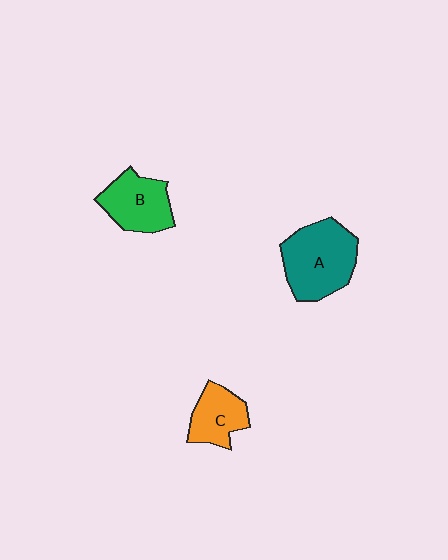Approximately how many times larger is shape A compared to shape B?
Approximately 1.4 times.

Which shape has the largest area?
Shape A (teal).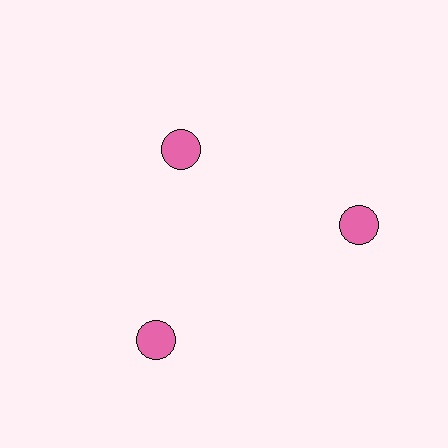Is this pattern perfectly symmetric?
No. The 3 pink circles are arranged in a ring, but one element near the 11 o'clock position is pulled inward toward the center, breaking the 3-fold rotational symmetry.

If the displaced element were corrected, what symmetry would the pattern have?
It would have 3-fold rotational symmetry — the pattern would map onto itself every 120 degrees.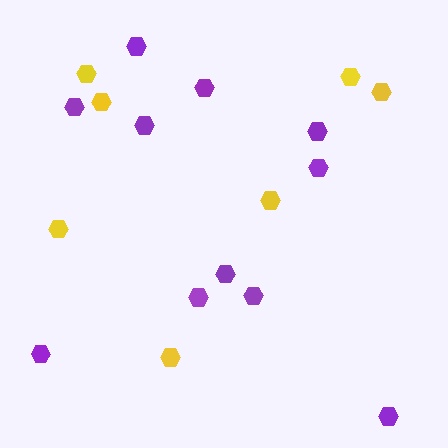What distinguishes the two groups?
There are 2 groups: one group of purple hexagons (11) and one group of yellow hexagons (7).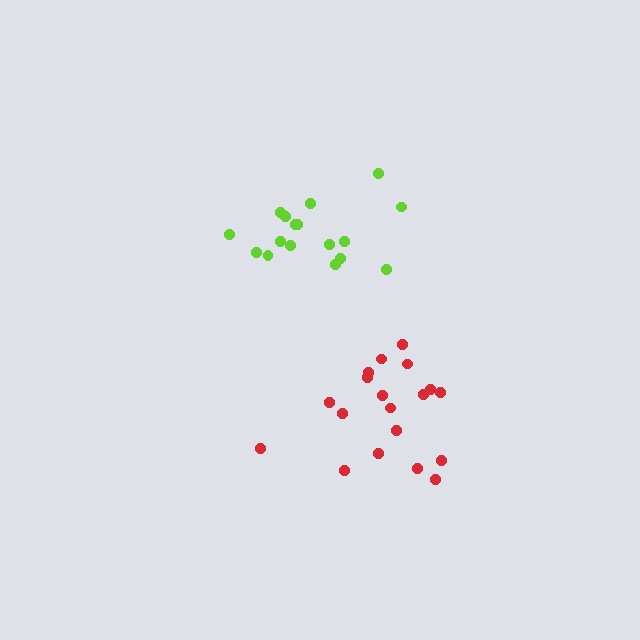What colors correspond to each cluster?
The clusters are colored: lime, red.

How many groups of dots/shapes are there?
There are 2 groups.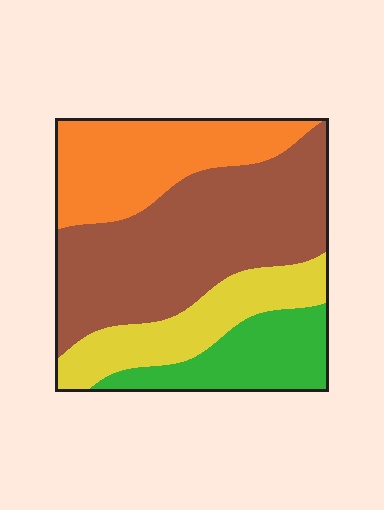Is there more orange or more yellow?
Orange.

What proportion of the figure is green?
Green covers about 15% of the figure.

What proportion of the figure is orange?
Orange takes up about one quarter (1/4) of the figure.